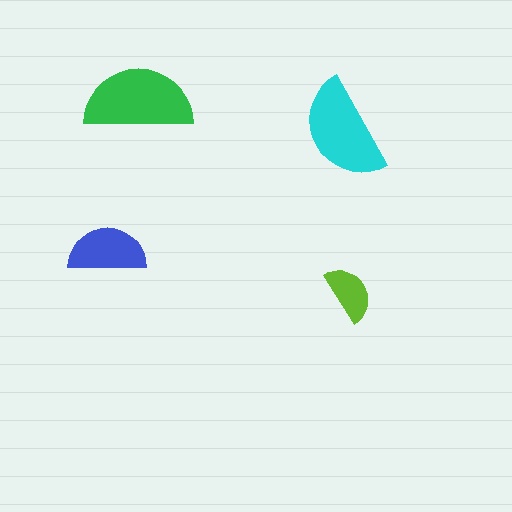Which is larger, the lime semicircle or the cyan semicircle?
The cyan one.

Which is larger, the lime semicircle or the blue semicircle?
The blue one.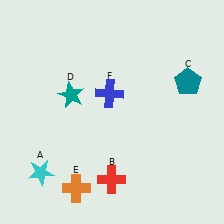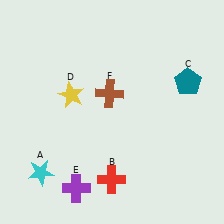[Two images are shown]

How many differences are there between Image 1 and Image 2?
There are 3 differences between the two images.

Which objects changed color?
D changed from teal to yellow. E changed from orange to purple. F changed from blue to brown.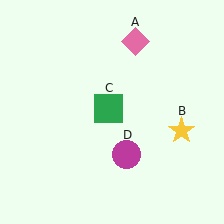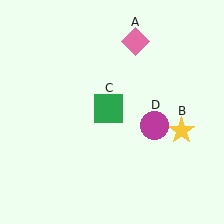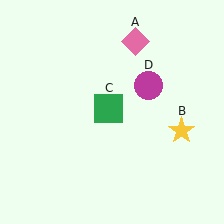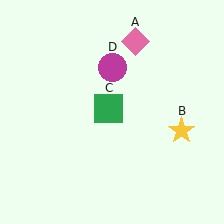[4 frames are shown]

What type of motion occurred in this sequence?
The magenta circle (object D) rotated counterclockwise around the center of the scene.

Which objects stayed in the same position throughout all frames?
Pink diamond (object A) and yellow star (object B) and green square (object C) remained stationary.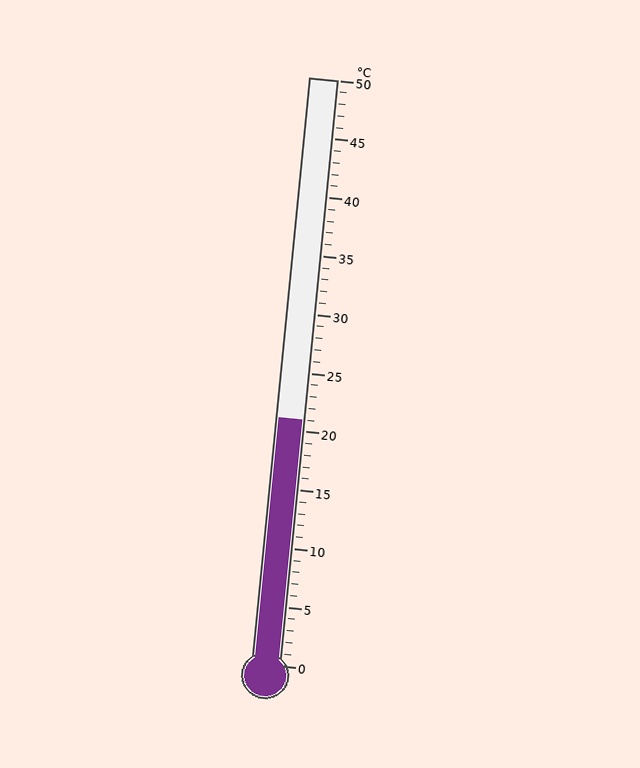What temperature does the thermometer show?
The thermometer shows approximately 21°C.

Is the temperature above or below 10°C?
The temperature is above 10°C.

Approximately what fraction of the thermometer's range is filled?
The thermometer is filled to approximately 40% of its range.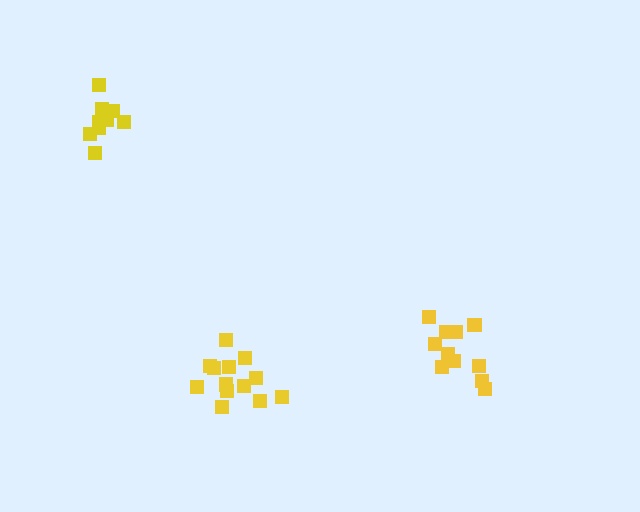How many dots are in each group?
Group 1: 9 dots, Group 2: 11 dots, Group 3: 13 dots (33 total).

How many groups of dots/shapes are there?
There are 3 groups.